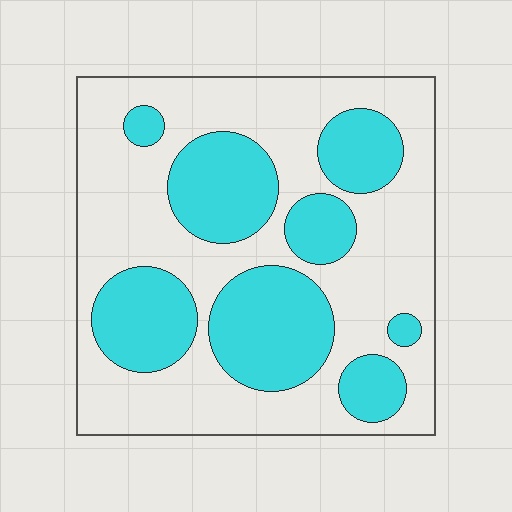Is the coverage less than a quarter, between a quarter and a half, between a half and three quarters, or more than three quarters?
Between a quarter and a half.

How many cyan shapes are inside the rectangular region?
8.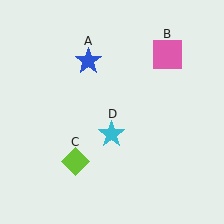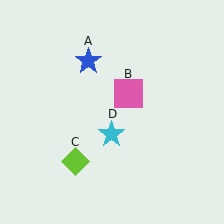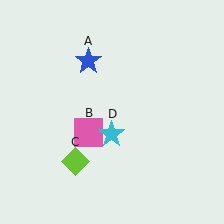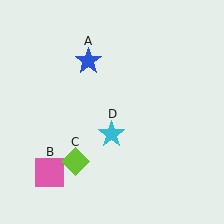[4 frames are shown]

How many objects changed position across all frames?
1 object changed position: pink square (object B).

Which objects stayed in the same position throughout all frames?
Blue star (object A) and lime diamond (object C) and cyan star (object D) remained stationary.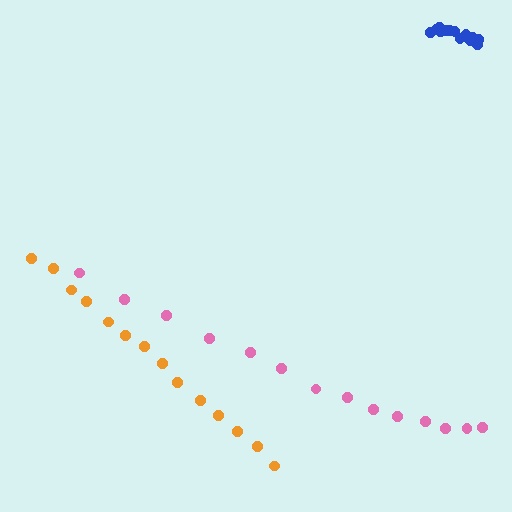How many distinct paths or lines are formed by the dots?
There are 3 distinct paths.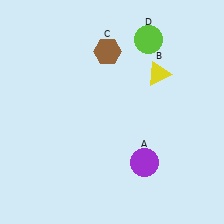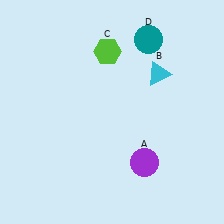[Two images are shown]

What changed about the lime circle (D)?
In Image 1, D is lime. In Image 2, it changed to teal.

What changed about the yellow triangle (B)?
In Image 1, B is yellow. In Image 2, it changed to cyan.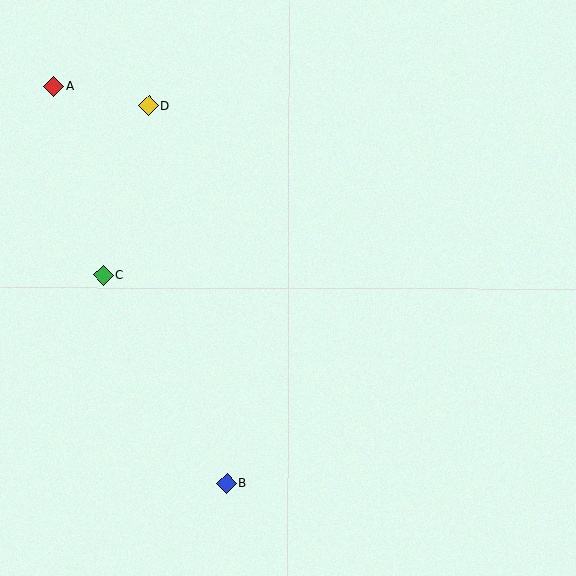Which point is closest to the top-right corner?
Point D is closest to the top-right corner.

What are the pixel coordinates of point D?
Point D is at (149, 105).